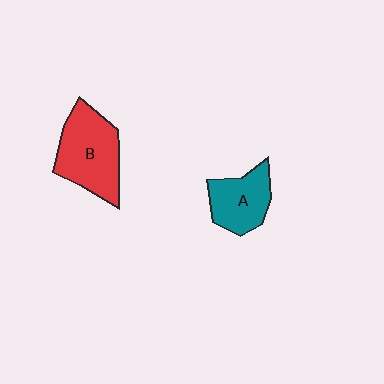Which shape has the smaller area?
Shape A (teal).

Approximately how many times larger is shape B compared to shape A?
Approximately 1.4 times.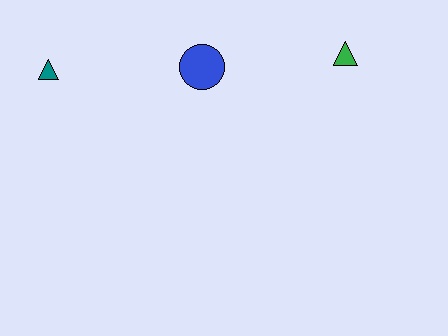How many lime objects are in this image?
There are no lime objects.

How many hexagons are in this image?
There are no hexagons.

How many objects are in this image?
There are 3 objects.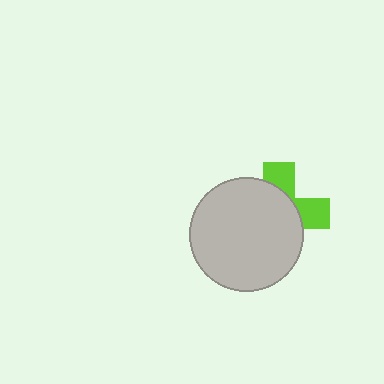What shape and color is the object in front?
The object in front is a light gray circle.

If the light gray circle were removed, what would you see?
You would see the complete lime cross.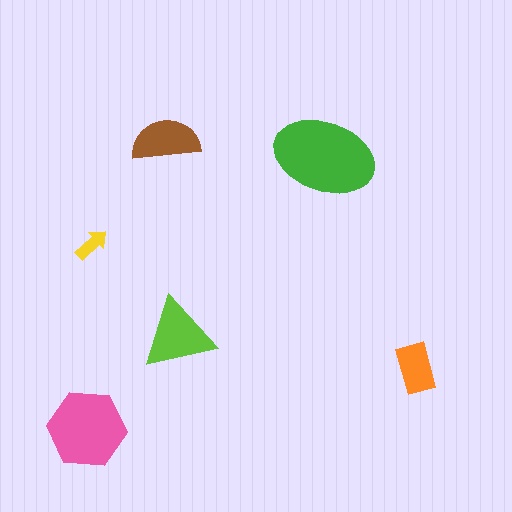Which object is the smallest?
The yellow arrow.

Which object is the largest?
The green ellipse.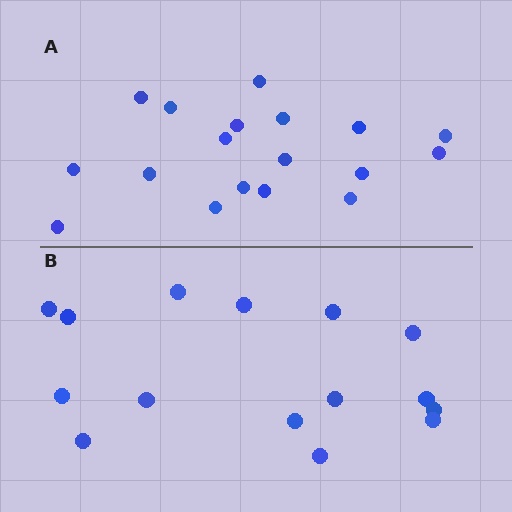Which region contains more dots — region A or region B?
Region A (the top region) has more dots.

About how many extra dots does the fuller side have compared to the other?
Region A has just a few more — roughly 2 or 3 more dots than region B.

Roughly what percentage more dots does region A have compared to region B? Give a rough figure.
About 20% more.